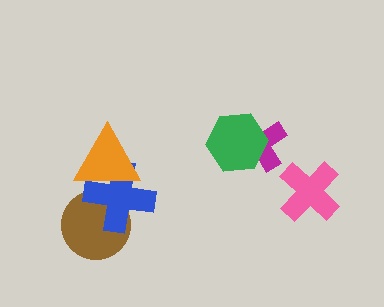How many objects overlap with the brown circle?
2 objects overlap with the brown circle.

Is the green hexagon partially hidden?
No, no other shape covers it.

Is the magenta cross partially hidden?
Yes, it is partially covered by another shape.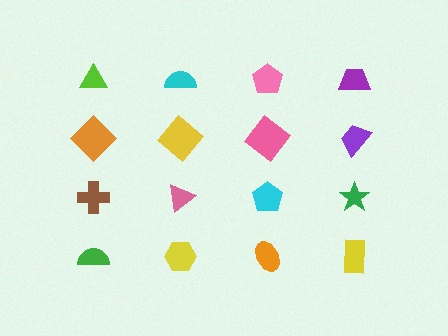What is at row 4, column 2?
A yellow hexagon.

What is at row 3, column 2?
A pink triangle.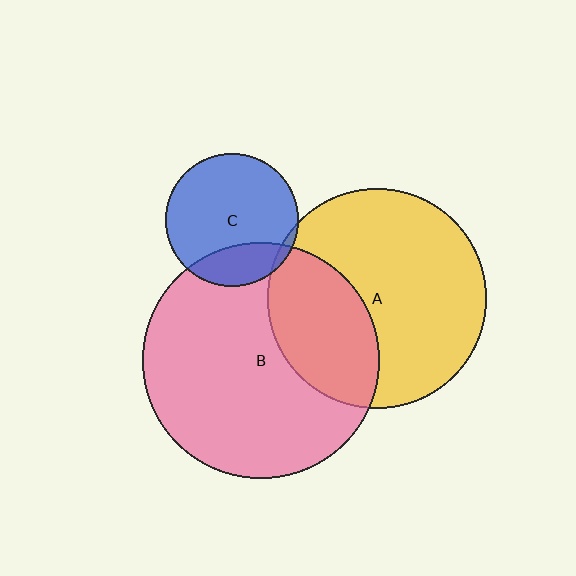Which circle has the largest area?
Circle B (pink).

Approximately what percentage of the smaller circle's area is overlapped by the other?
Approximately 5%.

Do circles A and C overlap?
Yes.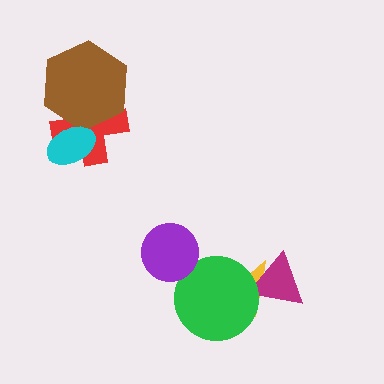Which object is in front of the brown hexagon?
The cyan ellipse is in front of the brown hexagon.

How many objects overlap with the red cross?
2 objects overlap with the red cross.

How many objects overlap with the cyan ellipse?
2 objects overlap with the cyan ellipse.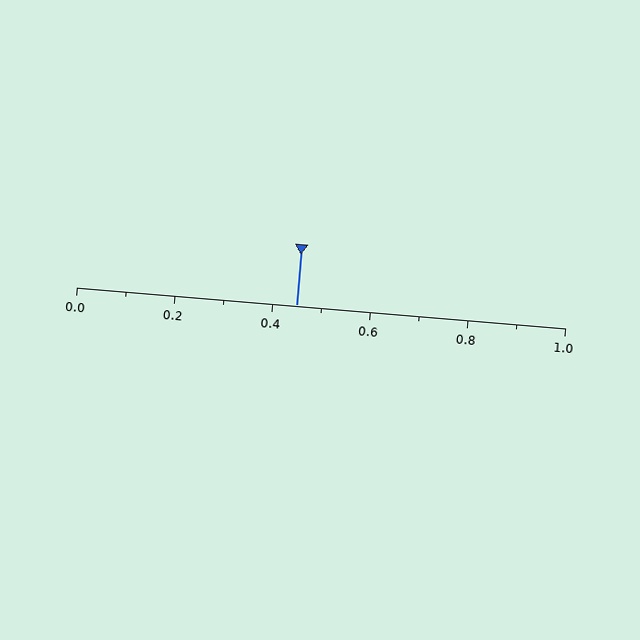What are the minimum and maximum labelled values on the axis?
The axis runs from 0.0 to 1.0.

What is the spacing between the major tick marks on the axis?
The major ticks are spaced 0.2 apart.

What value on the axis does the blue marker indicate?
The marker indicates approximately 0.45.